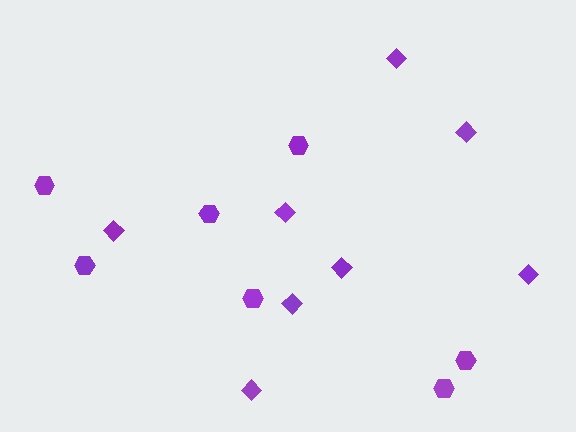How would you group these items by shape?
There are 2 groups: one group of diamonds (8) and one group of hexagons (7).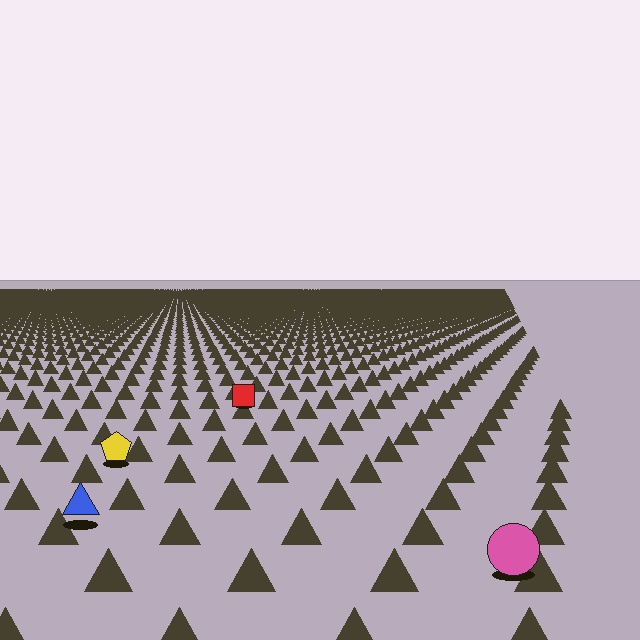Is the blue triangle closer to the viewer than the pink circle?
No. The pink circle is closer — you can tell from the texture gradient: the ground texture is coarser near it.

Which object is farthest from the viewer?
The red square is farthest from the viewer. It appears smaller and the ground texture around it is denser.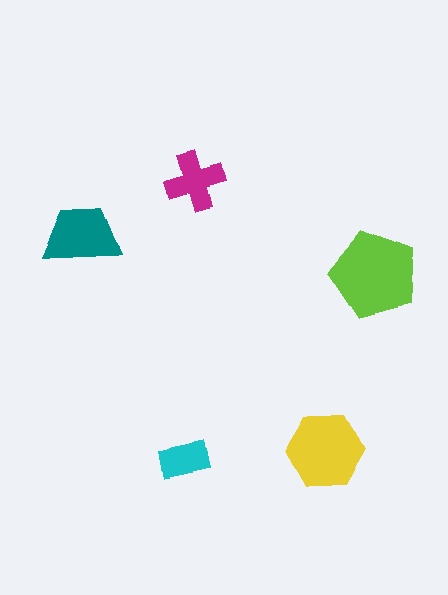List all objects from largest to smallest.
The lime pentagon, the yellow hexagon, the teal trapezoid, the magenta cross, the cyan rectangle.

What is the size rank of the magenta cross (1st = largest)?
4th.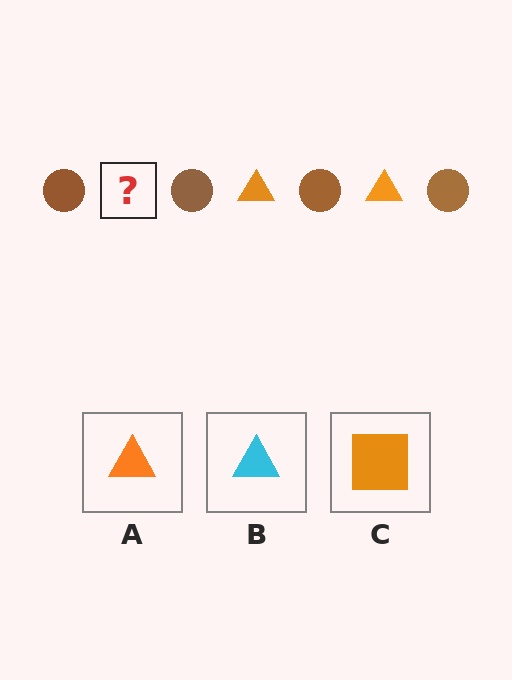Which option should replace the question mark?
Option A.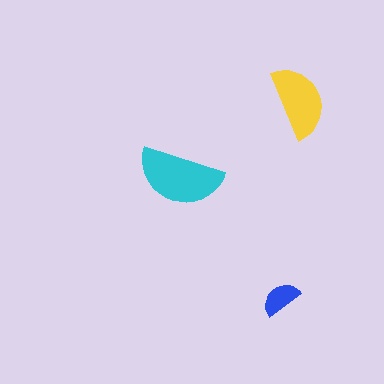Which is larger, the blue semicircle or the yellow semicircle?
The yellow one.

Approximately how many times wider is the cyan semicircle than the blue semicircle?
About 2 times wider.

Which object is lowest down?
The blue semicircle is bottommost.